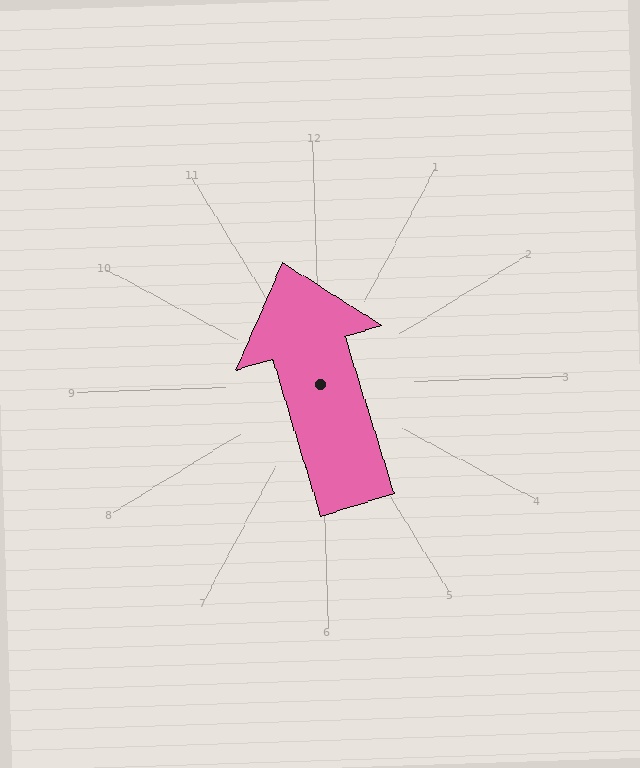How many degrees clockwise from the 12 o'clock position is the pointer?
Approximately 345 degrees.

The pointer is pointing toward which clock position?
Roughly 11 o'clock.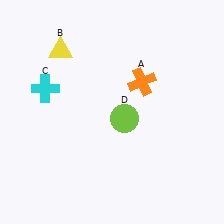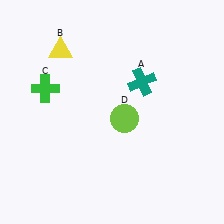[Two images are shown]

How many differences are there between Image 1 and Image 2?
There are 2 differences between the two images.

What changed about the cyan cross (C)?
In Image 1, C is cyan. In Image 2, it changed to green.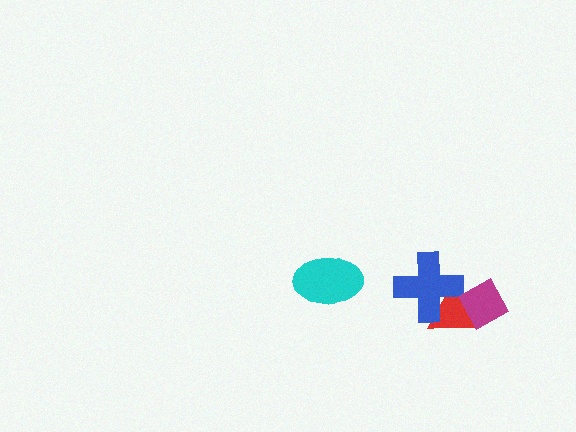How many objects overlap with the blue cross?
1 object overlaps with the blue cross.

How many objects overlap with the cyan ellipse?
0 objects overlap with the cyan ellipse.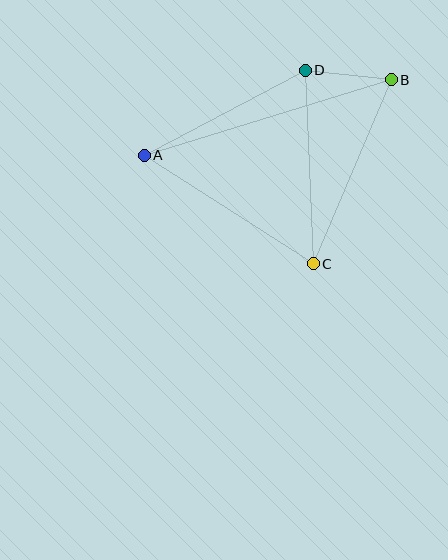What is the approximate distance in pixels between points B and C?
The distance between B and C is approximately 200 pixels.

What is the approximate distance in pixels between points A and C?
The distance between A and C is approximately 201 pixels.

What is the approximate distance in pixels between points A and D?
The distance between A and D is approximately 182 pixels.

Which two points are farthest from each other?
Points A and B are farthest from each other.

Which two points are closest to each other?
Points B and D are closest to each other.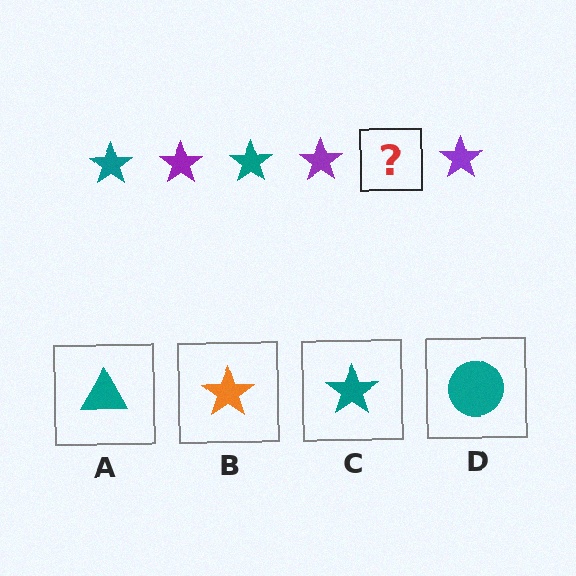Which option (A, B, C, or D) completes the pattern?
C.